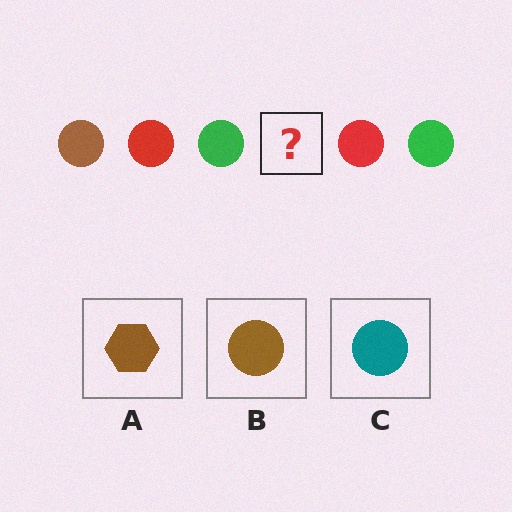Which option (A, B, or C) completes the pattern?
B.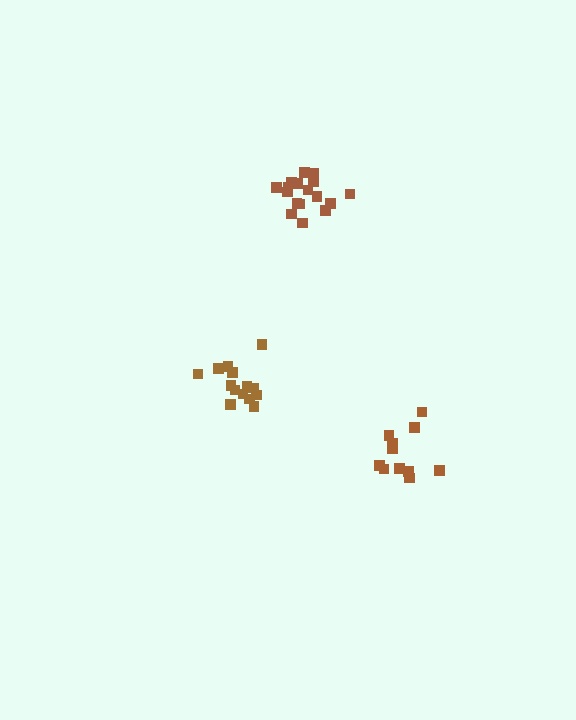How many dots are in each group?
Group 1: 17 dots, Group 2: 14 dots, Group 3: 12 dots (43 total).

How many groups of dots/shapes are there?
There are 3 groups.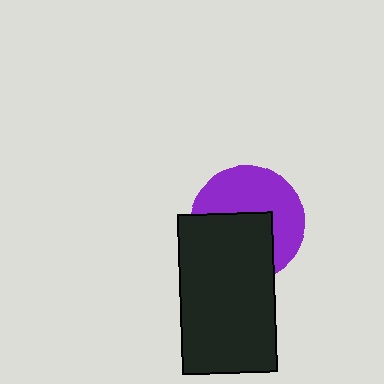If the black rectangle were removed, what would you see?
You would see the complete purple circle.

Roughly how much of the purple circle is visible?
About half of it is visible (roughly 53%).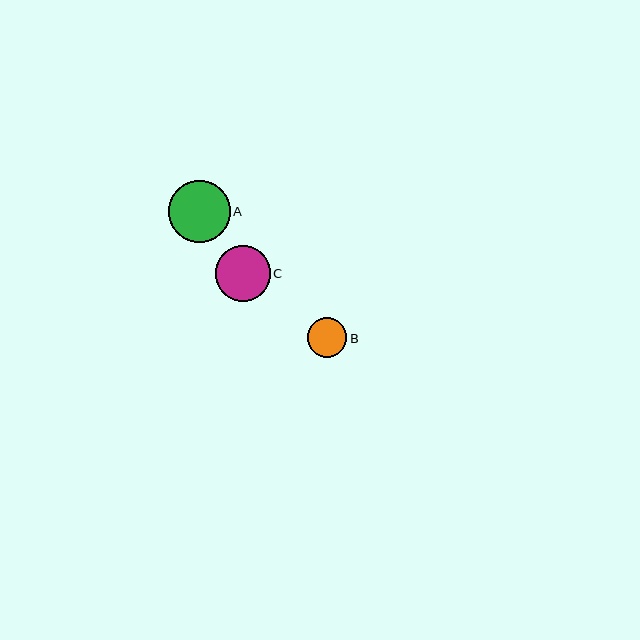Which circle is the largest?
Circle A is the largest with a size of approximately 62 pixels.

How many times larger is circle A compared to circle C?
Circle A is approximately 1.1 times the size of circle C.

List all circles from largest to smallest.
From largest to smallest: A, C, B.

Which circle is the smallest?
Circle B is the smallest with a size of approximately 40 pixels.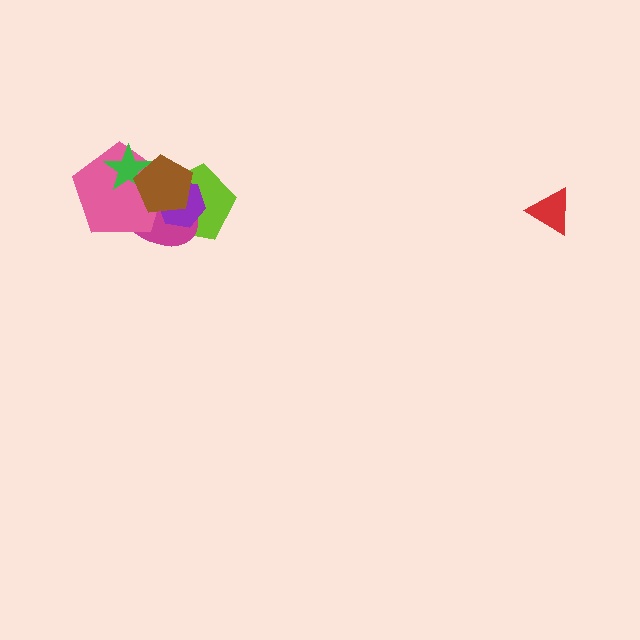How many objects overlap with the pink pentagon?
5 objects overlap with the pink pentagon.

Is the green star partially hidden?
Yes, it is partially covered by another shape.